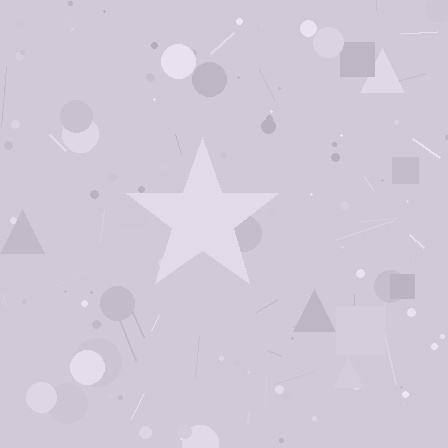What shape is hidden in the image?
A star is hidden in the image.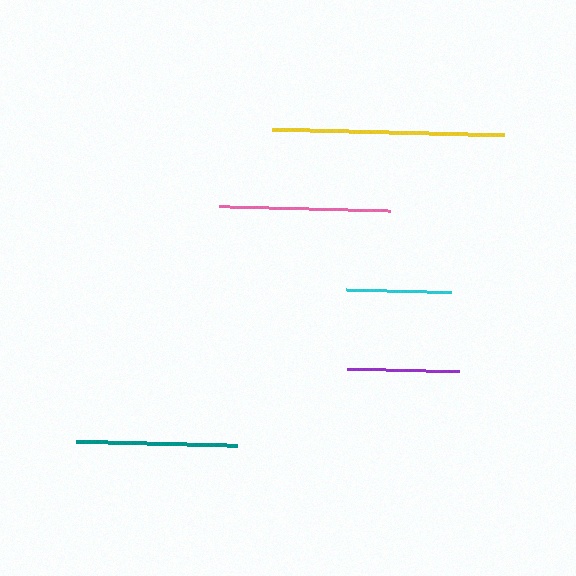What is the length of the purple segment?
The purple segment is approximately 111 pixels long.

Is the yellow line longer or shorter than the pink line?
The yellow line is longer than the pink line.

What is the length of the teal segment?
The teal segment is approximately 161 pixels long.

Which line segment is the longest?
The yellow line is the longest at approximately 232 pixels.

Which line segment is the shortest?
The cyan line is the shortest at approximately 104 pixels.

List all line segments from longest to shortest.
From longest to shortest: yellow, pink, teal, purple, cyan.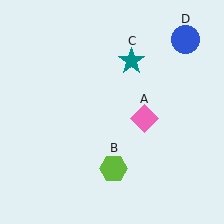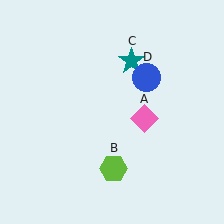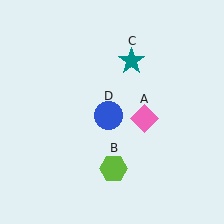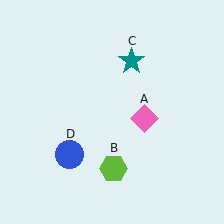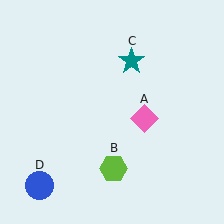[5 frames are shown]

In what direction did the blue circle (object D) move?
The blue circle (object D) moved down and to the left.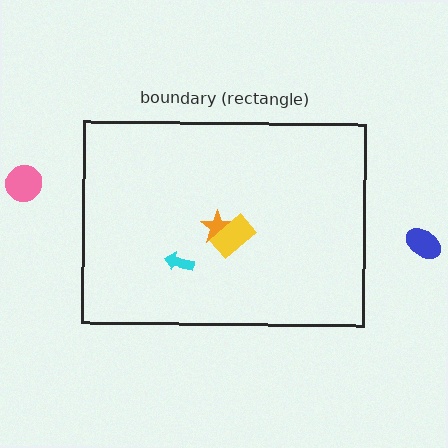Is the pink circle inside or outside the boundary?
Outside.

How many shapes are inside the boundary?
3 inside, 2 outside.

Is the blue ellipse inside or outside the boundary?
Outside.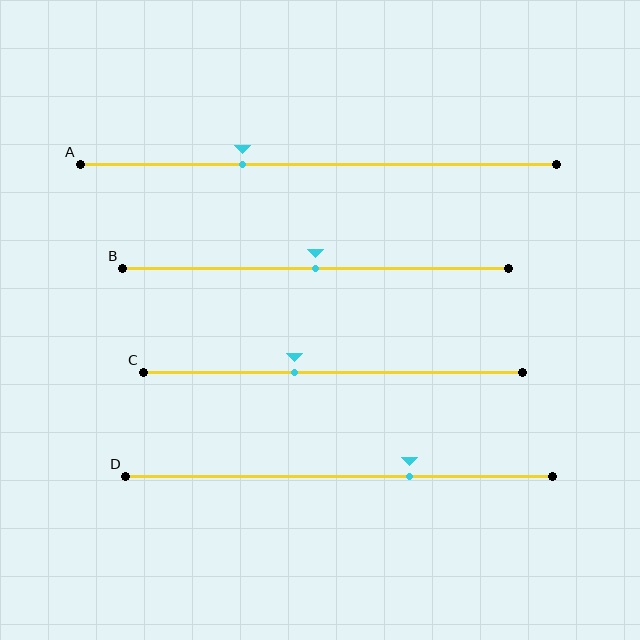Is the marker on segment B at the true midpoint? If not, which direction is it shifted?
Yes, the marker on segment B is at the true midpoint.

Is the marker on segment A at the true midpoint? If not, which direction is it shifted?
No, the marker on segment A is shifted to the left by about 16% of the segment length.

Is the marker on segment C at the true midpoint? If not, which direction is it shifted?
No, the marker on segment C is shifted to the left by about 10% of the segment length.